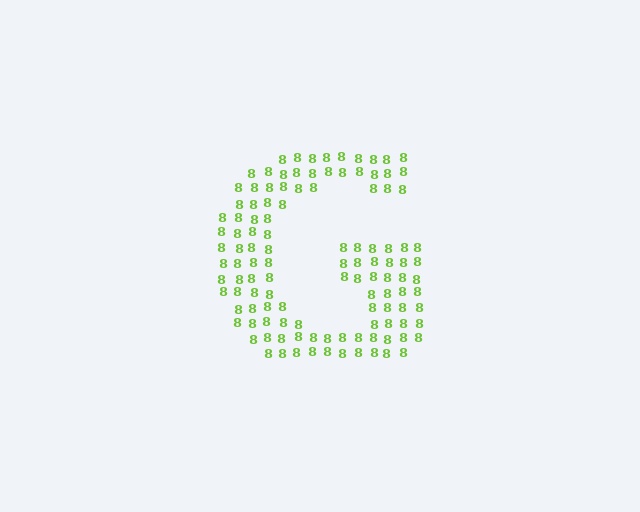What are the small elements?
The small elements are digit 8's.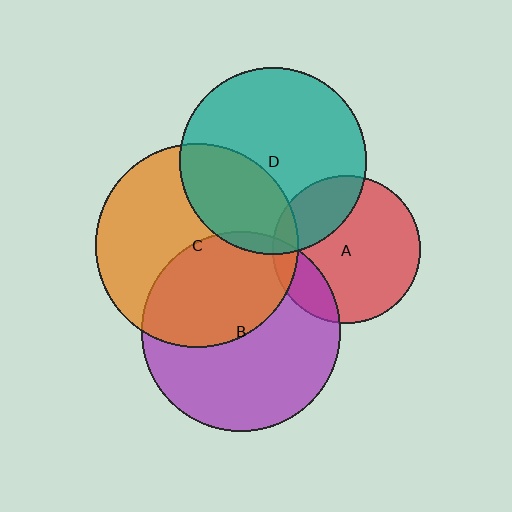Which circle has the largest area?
Circle C (orange).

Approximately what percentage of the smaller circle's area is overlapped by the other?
Approximately 35%.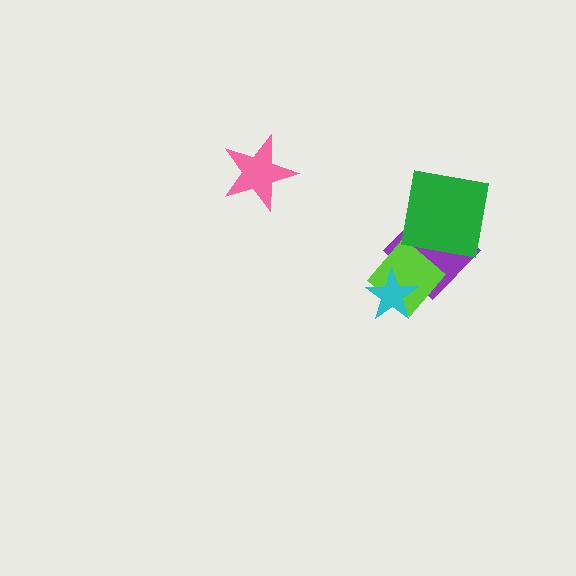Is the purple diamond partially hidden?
Yes, it is partially covered by another shape.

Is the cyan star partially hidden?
No, no other shape covers it.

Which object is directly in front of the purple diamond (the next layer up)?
The lime diamond is directly in front of the purple diamond.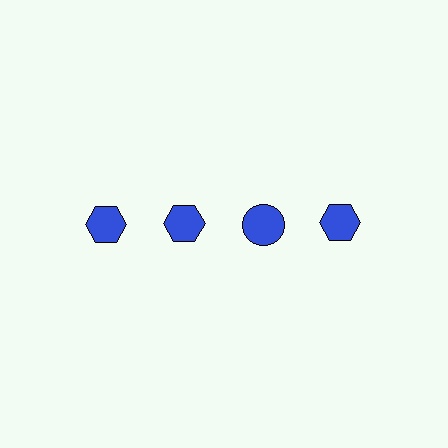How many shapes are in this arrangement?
There are 4 shapes arranged in a grid pattern.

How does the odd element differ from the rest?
It has a different shape: circle instead of hexagon.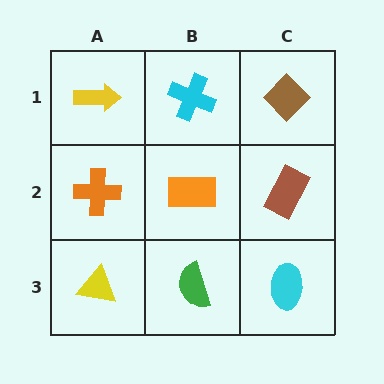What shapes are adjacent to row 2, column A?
A yellow arrow (row 1, column A), a yellow triangle (row 3, column A), an orange rectangle (row 2, column B).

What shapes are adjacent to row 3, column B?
An orange rectangle (row 2, column B), a yellow triangle (row 3, column A), a cyan ellipse (row 3, column C).